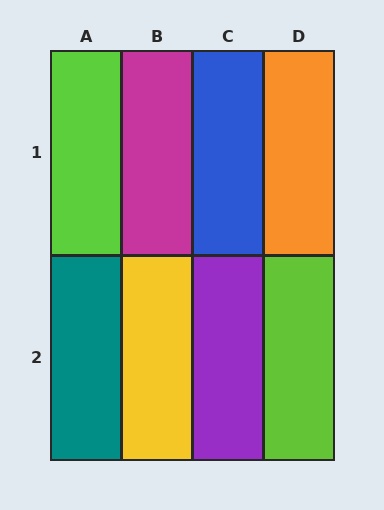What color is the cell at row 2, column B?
Yellow.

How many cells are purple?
1 cell is purple.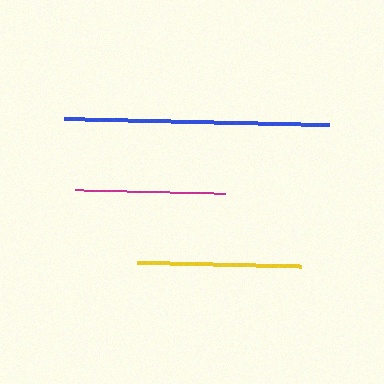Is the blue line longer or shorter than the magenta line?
The blue line is longer than the magenta line.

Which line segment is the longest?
The blue line is the longest at approximately 265 pixels.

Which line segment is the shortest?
The magenta line is the shortest at approximately 150 pixels.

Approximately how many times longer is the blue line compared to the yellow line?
The blue line is approximately 1.6 times the length of the yellow line.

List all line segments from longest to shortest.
From longest to shortest: blue, yellow, magenta.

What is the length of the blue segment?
The blue segment is approximately 265 pixels long.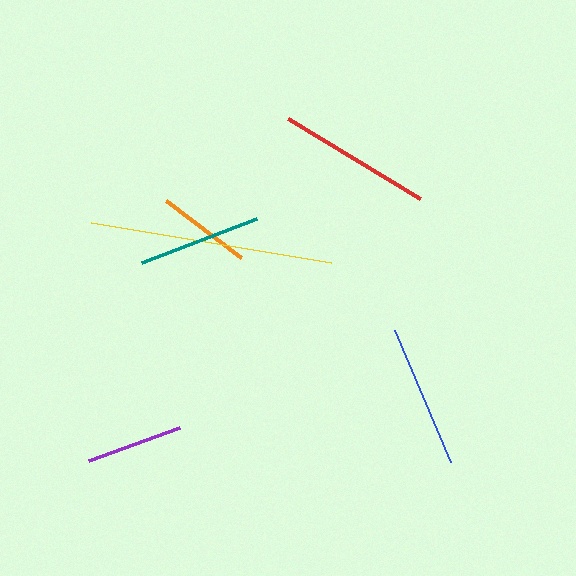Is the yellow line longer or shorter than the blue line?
The yellow line is longer than the blue line.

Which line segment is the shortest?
The orange line is the shortest at approximately 94 pixels.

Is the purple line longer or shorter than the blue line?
The blue line is longer than the purple line.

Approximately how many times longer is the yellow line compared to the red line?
The yellow line is approximately 1.6 times the length of the red line.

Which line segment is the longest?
The yellow line is the longest at approximately 244 pixels.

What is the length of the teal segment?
The teal segment is approximately 123 pixels long.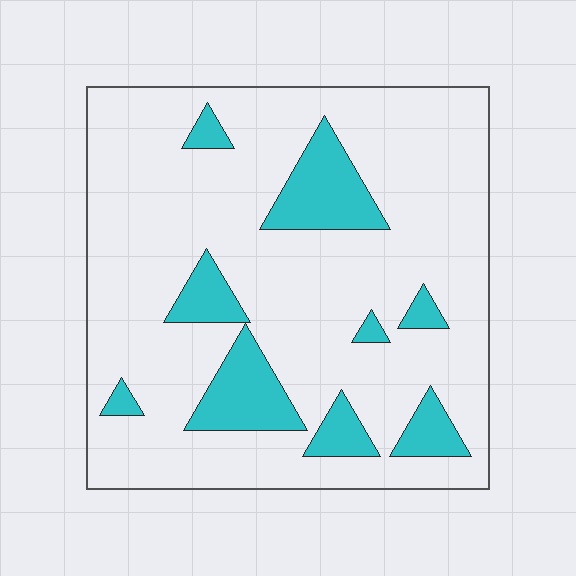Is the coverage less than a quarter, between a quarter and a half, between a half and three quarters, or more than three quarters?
Less than a quarter.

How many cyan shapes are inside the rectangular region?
9.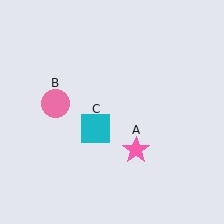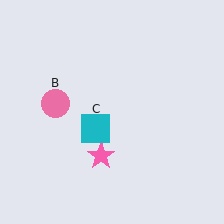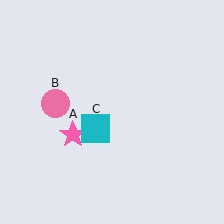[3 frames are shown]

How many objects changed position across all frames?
1 object changed position: pink star (object A).